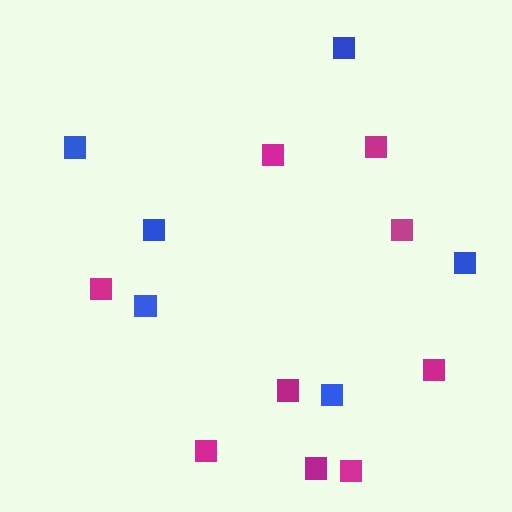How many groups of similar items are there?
There are 2 groups: one group of magenta squares (9) and one group of blue squares (6).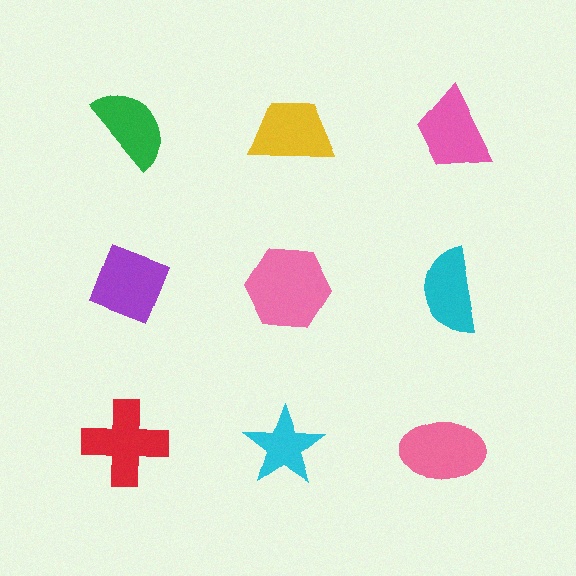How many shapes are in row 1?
3 shapes.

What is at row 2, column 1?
A purple diamond.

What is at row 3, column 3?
A pink ellipse.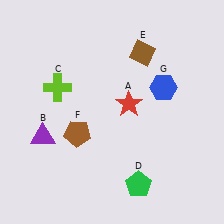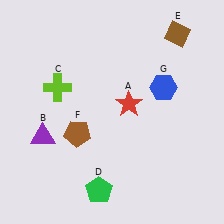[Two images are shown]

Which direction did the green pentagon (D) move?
The green pentagon (D) moved left.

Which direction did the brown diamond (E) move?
The brown diamond (E) moved right.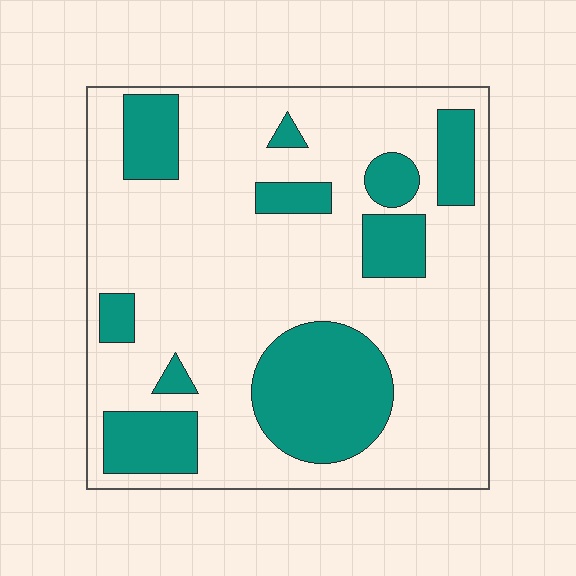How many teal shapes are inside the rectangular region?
10.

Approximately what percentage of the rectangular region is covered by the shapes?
Approximately 25%.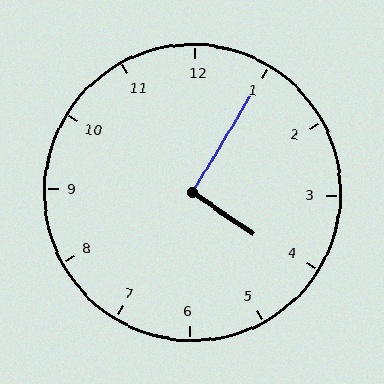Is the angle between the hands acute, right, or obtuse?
It is right.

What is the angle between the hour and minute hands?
Approximately 92 degrees.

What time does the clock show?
4:05.